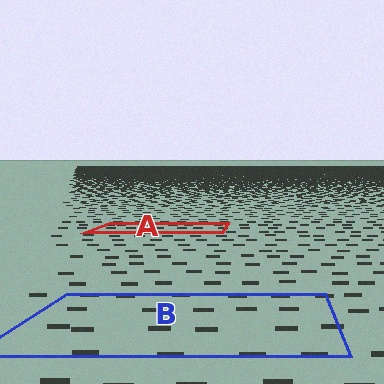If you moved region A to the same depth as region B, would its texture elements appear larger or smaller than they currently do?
They would appear larger. At a closer depth, the same texture elements are projected at a bigger on-screen size.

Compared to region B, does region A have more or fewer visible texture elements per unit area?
Region A has more texture elements per unit area — they are packed more densely because it is farther away.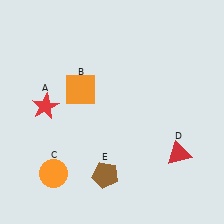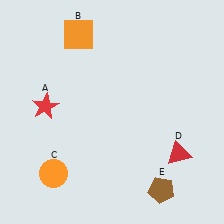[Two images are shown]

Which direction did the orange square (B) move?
The orange square (B) moved up.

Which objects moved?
The objects that moved are: the orange square (B), the brown pentagon (E).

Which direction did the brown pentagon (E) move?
The brown pentagon (E) moved right.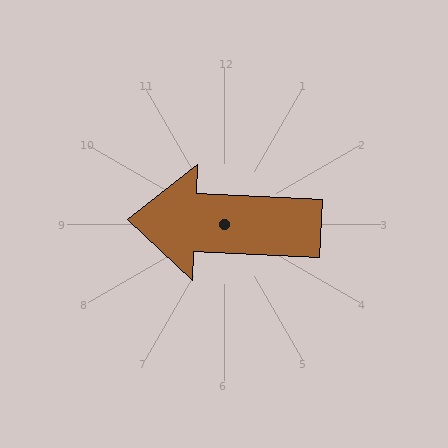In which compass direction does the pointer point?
West.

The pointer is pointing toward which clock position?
Roughly 9 o'clock.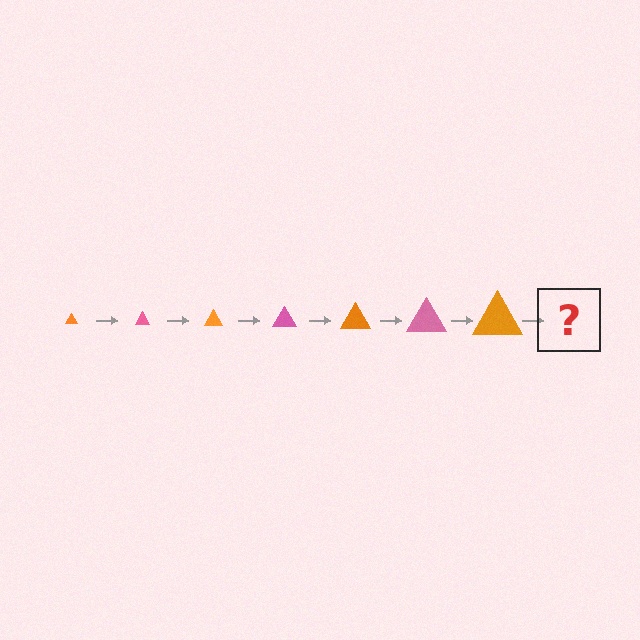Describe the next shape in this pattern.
It should be a pink triangle, larger than the previous one.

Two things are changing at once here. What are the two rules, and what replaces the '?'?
The two rules are that the triangle grows larger each step and the color cycles through orange and pink. The '?' should be a pink triangle, larger than the previous one.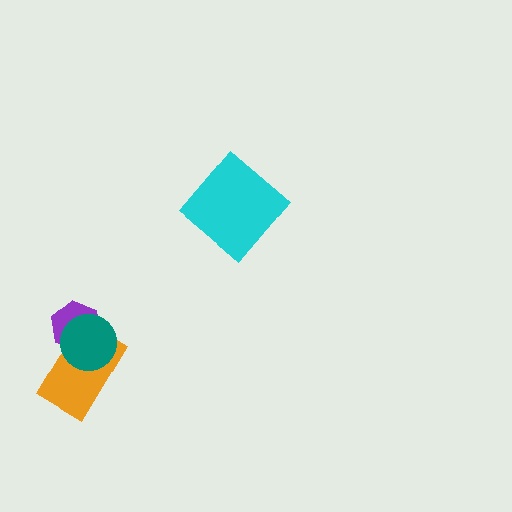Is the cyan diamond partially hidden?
No, no other shape covers it.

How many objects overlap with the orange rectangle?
2 objects overlap with the orange rectangle.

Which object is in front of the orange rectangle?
The teal circle is in front of the orange rectangle.